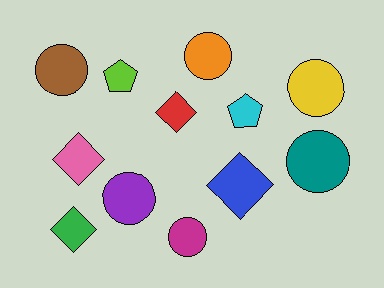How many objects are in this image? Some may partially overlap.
There are 12 objects.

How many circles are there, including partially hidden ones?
There are 6 circles.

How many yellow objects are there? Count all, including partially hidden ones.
There is 1 yellow object.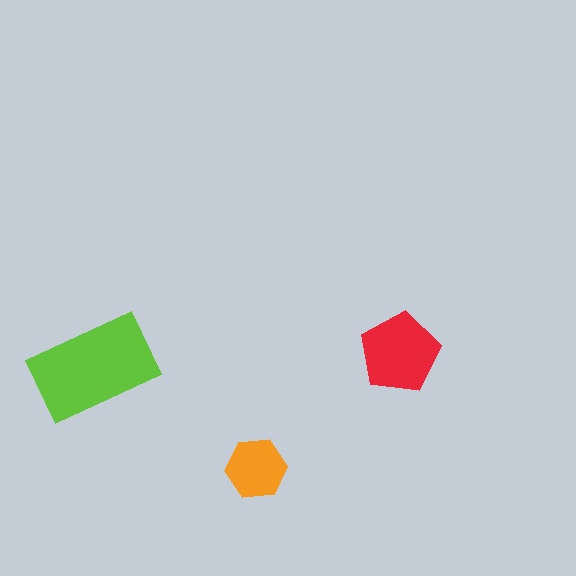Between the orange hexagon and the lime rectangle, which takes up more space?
The lime rectangle.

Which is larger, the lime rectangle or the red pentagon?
The lime rectangle.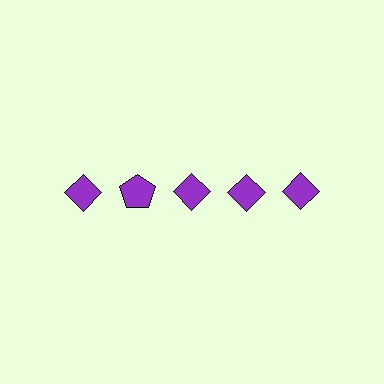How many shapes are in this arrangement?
There are 5 shapes arranged in a grid pattern.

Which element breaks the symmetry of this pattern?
The purple pentagon in the top row, second from left column breaks the symmetry. All other shapes are purple diamonds.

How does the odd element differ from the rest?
It has a different shape: pentagon instead of diamond.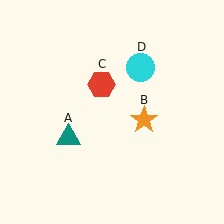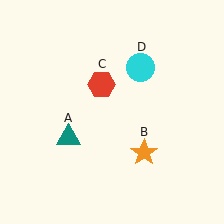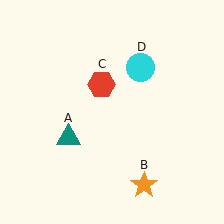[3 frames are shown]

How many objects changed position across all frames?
1 object changed position: orange star (object B).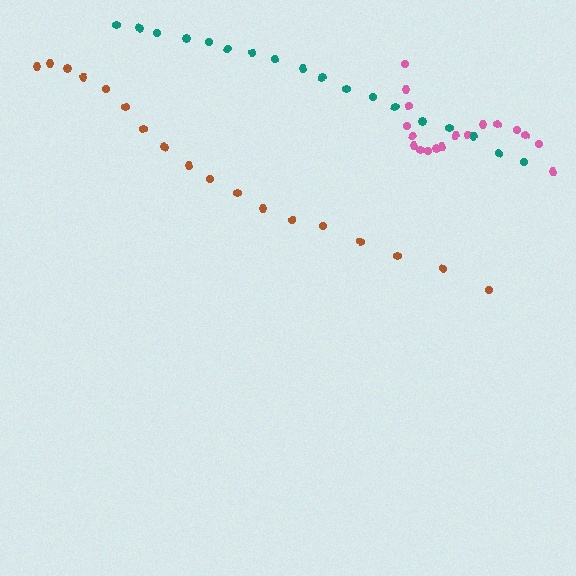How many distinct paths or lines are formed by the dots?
There are 3 distinct paths.